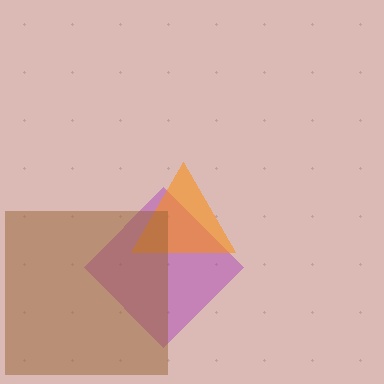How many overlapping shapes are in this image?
There are 3 overlapping shapes in the image.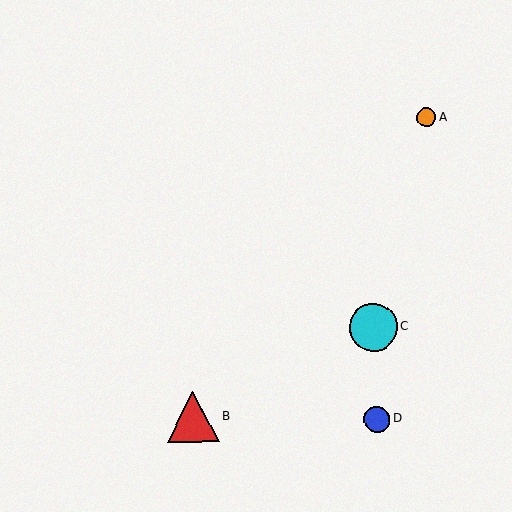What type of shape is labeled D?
Shape D is a blue circle.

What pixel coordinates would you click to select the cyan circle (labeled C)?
Click at (373, 327) to select the cyan circle C.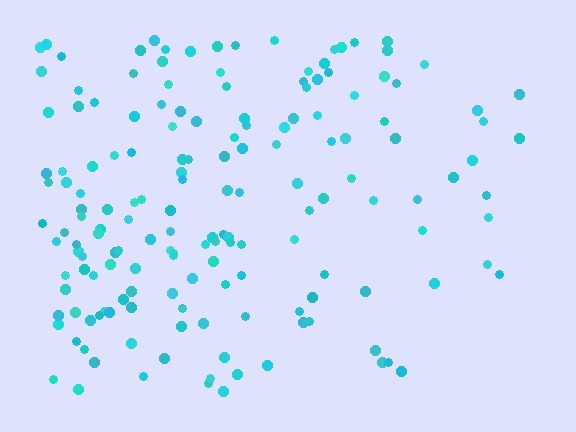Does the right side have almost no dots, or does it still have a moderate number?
Still a moderate number, just noticeably fewer than the left.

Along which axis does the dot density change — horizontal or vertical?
Horizontal.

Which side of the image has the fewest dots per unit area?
The right.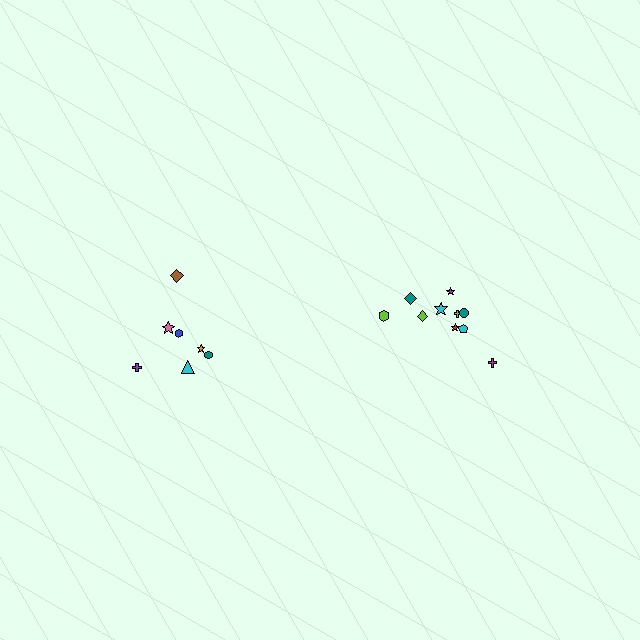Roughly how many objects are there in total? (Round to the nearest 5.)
Roughly 15 objects in total.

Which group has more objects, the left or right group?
The right group.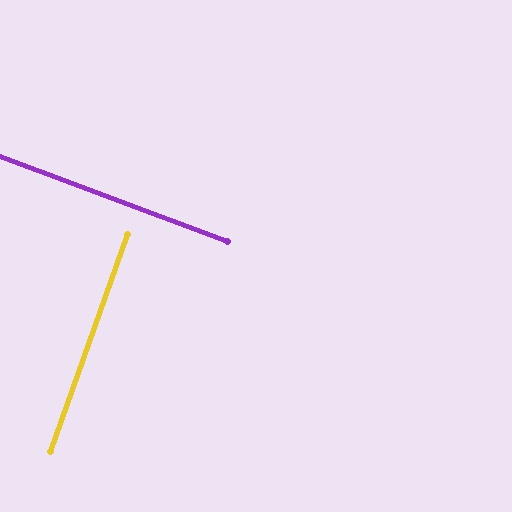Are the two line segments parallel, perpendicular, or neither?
Perpendicular — they meet at approximately 89°.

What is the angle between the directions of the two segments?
Approximately 89 degrees.